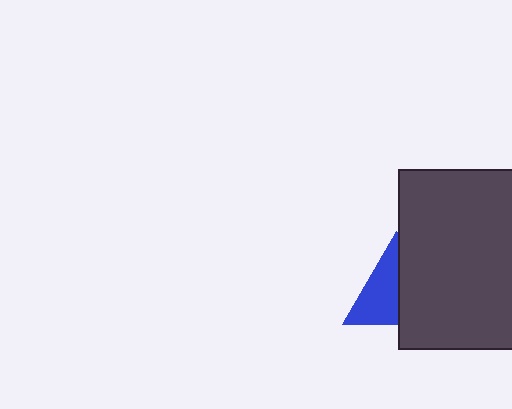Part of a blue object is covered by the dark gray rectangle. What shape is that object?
It is a triangle.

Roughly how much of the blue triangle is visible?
About half of it is visible (roughly 52%).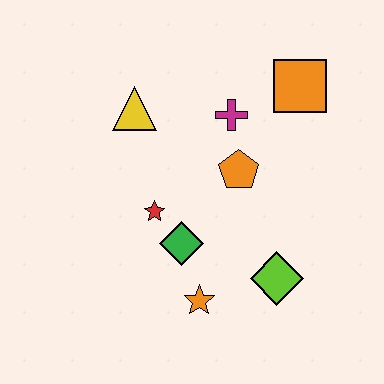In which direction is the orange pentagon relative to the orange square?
The orange pentagon is below the orange square.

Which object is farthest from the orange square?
The orange star is farthest from the orange square.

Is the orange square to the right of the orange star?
Yes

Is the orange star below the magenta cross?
Yes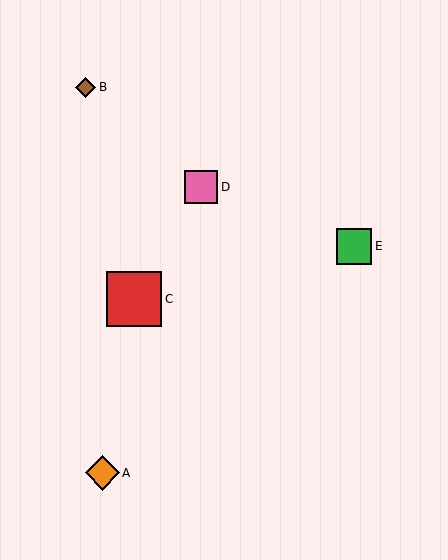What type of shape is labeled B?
Shape B is a brown diamond.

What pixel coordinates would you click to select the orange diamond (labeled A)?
Click at (102, 473) to select the orange diamond A.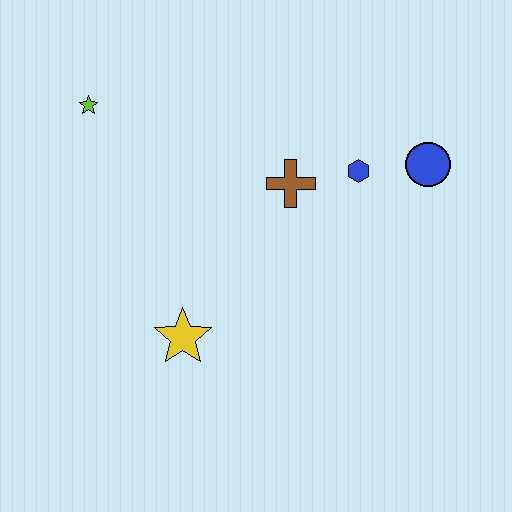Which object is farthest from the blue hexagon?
The lime star is farthest from the blue hexagon.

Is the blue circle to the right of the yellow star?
Yes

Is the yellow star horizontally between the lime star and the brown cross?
Yes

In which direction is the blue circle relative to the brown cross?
The blue circle is to the right of the brown cross.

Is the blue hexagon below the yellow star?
No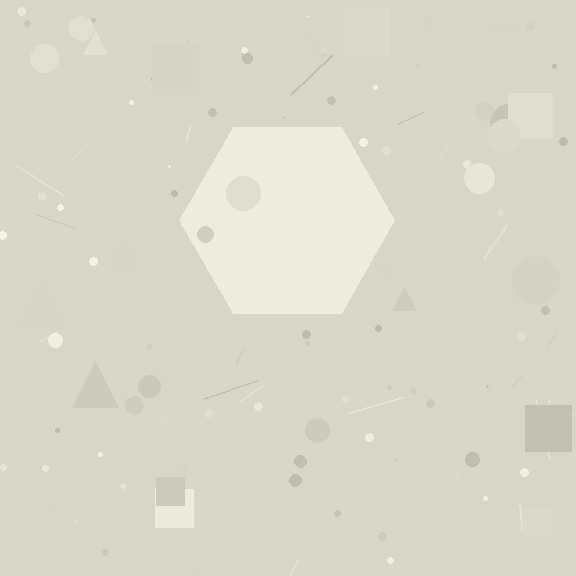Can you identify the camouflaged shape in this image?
The camouflaged shape is a hexagon.